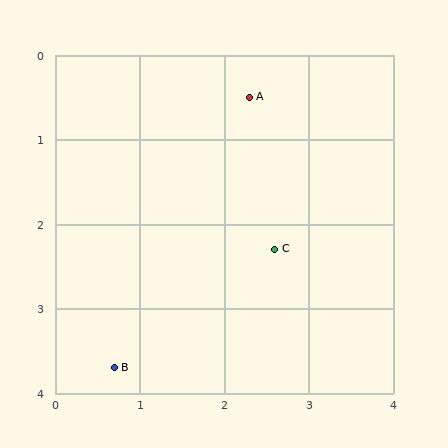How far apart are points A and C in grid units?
Points A and C are about 1.8 grid units apart.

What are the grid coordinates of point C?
Point C is at approximately (2.6, 2.3).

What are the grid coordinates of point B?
Point B is at approximately (0.7, 3.7).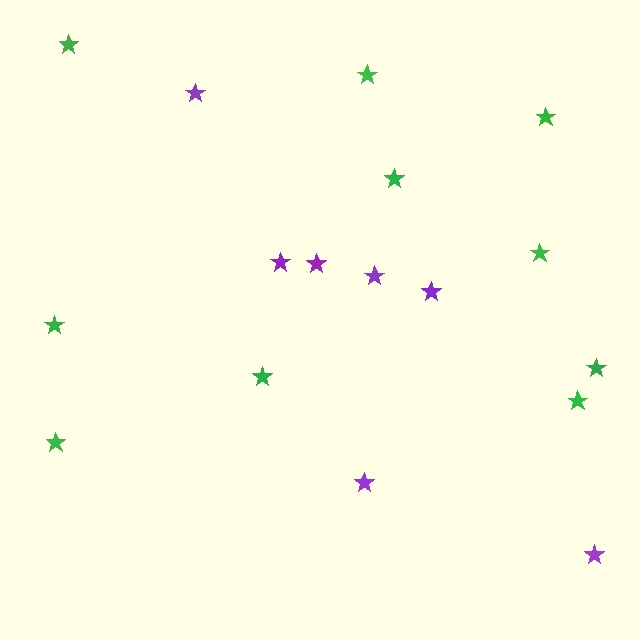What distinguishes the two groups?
There are 2 groups: one group of green stars (10) and one group of purple stars (7).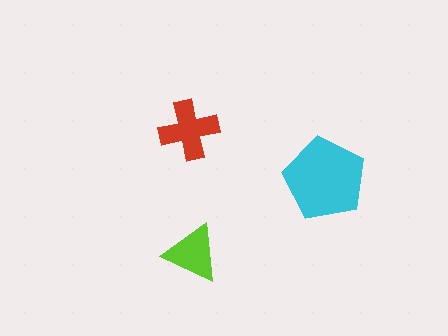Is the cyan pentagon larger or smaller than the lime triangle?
Larger.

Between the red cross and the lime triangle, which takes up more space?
The red cross.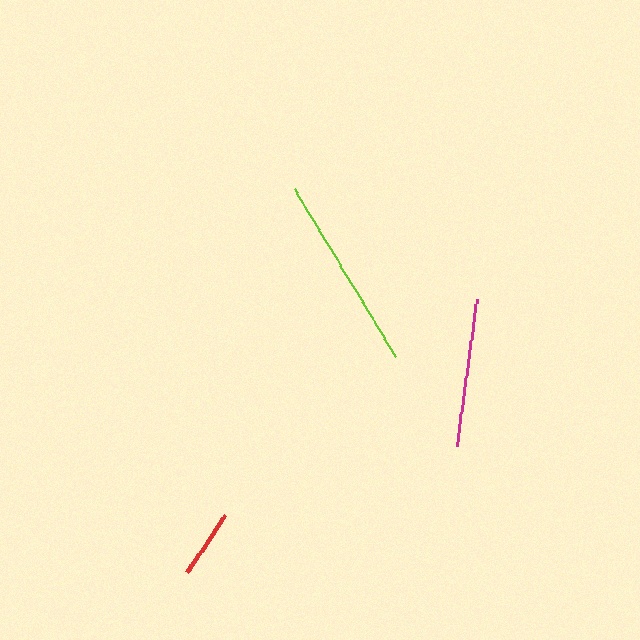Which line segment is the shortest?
The red line is the shortest at approximately 69 pixels.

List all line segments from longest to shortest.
From longest to shortest: lime, magenta, red.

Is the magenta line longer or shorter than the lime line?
The lime line is longer than the magenta line.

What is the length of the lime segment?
The lime segment is approximately 196 pixels long.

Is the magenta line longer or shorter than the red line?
The magenta line is longer than the red line.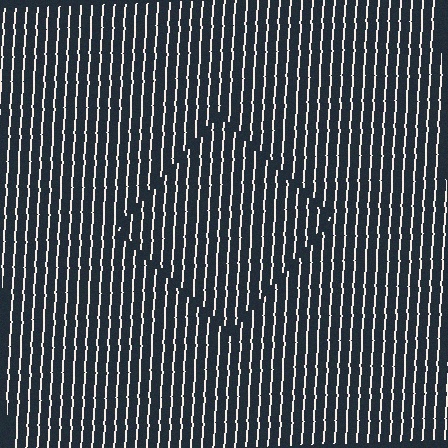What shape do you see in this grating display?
An illusory square. The interior of the shape contains the same grating, shifted by half a period — the contour is defined by the phase discontinuity where line-ends from the inner and outer gratings abut.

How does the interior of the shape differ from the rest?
The interior of the shape contains the same grating, shifted by half a period — the contour is defined by the phase discontinuity where line-ends from the inner and outer gratings abut.